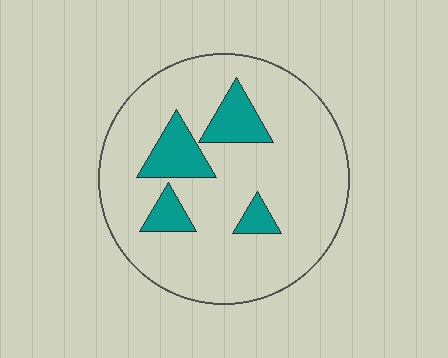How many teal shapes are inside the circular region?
4.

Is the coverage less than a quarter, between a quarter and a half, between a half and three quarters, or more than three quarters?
Less than a quarter.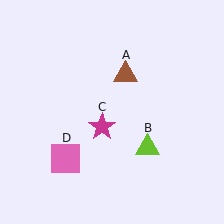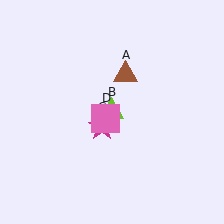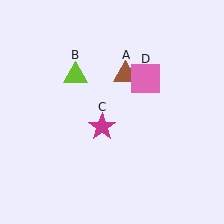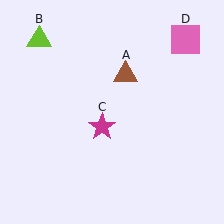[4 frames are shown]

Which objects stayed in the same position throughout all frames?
Brown triangle (object A) and magenta star (object C) remained stationary.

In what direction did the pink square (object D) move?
The pink square (object D) moved up and to the right.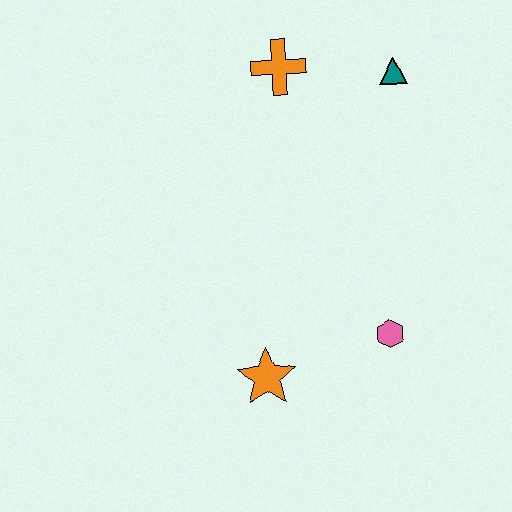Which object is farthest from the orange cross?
The orange star is farthest from the orange cross.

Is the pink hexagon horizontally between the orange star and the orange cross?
No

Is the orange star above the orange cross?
No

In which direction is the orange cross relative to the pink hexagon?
The orange cross is above the pink hexagon.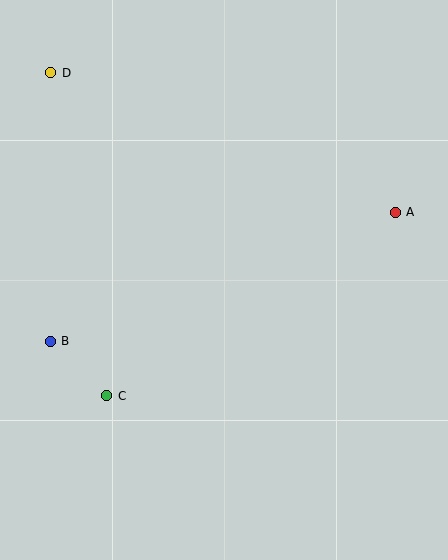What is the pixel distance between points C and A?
The distance between C and A is 342 pixels.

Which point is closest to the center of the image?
Point C at (107, 396) is closest to the center.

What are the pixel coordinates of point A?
Point A is at (395, 212).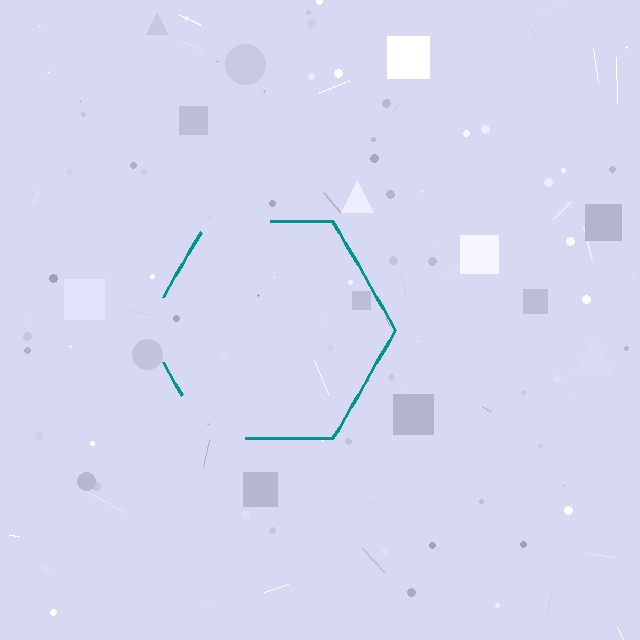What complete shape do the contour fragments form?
The contour fragments form a hexagon.